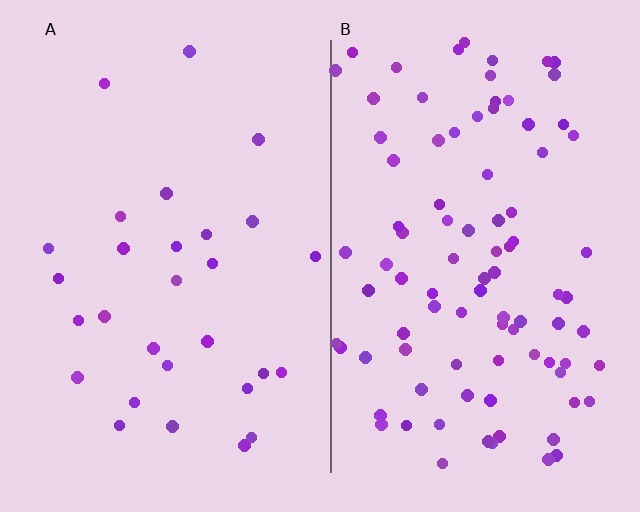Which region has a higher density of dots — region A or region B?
B (the right).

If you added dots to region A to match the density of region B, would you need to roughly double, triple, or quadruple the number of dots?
Approximately triple.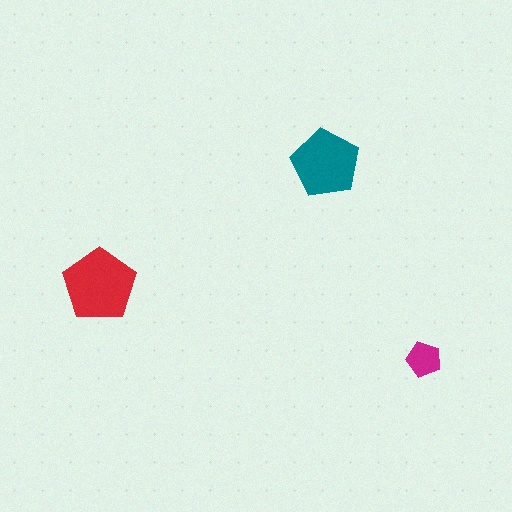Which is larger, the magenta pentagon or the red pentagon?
The red one.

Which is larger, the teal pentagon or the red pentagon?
The red one.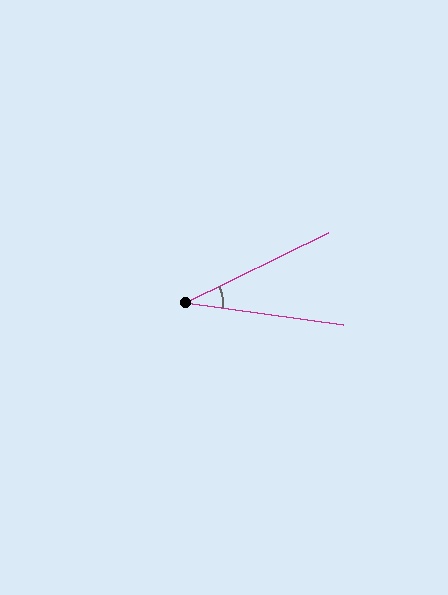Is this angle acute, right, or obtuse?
It is acute.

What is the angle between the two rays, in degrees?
Approximately 34 degrees.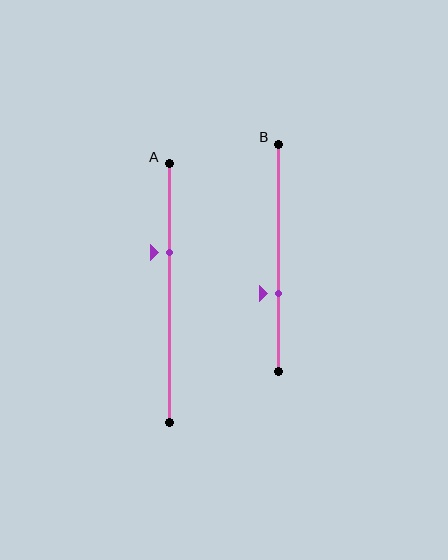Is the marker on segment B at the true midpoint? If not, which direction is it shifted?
No, the marker on segment B is shifted downward by about 16% of the segment length.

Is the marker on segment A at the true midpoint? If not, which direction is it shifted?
No, the marker on segment A is shifted upward by about 16% of the segment length.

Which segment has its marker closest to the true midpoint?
Segment A has its marker closest to the true midpoint.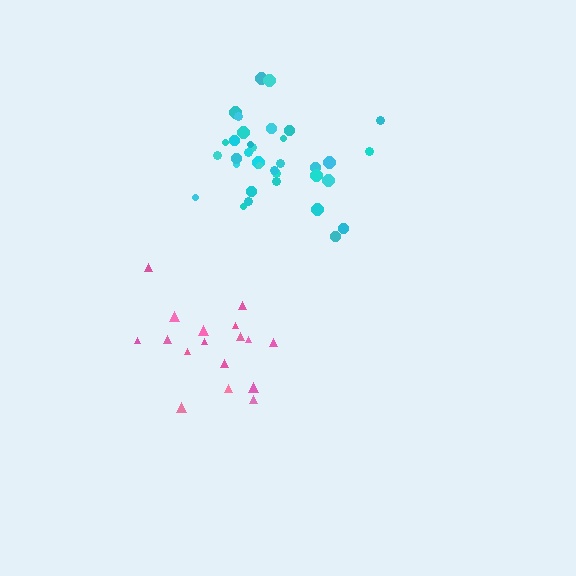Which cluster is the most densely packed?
Cyan.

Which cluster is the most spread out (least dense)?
Pink.